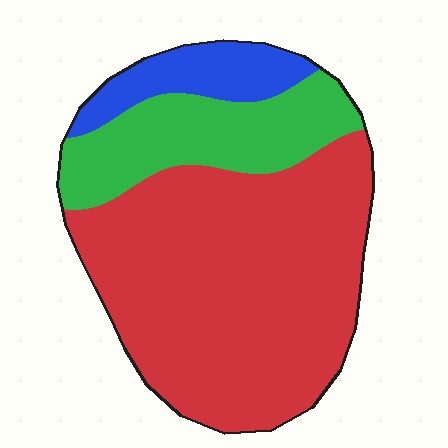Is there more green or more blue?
Green.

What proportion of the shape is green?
Green covers 23% of the shape.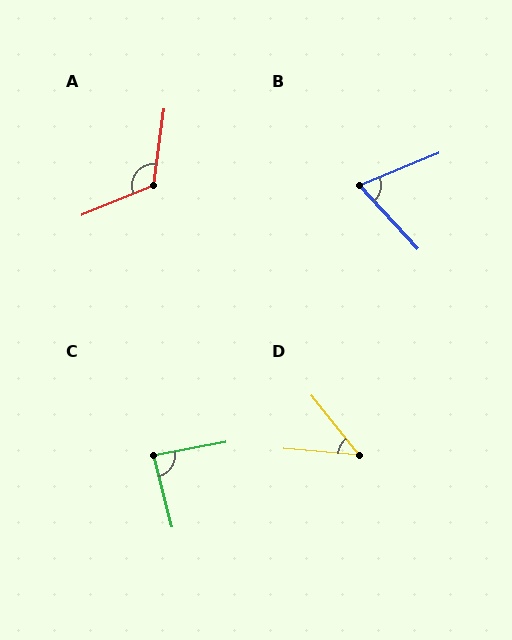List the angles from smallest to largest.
D (46°), B (70°), C (86°), A (120°).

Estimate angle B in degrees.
Approximately 70 degrees.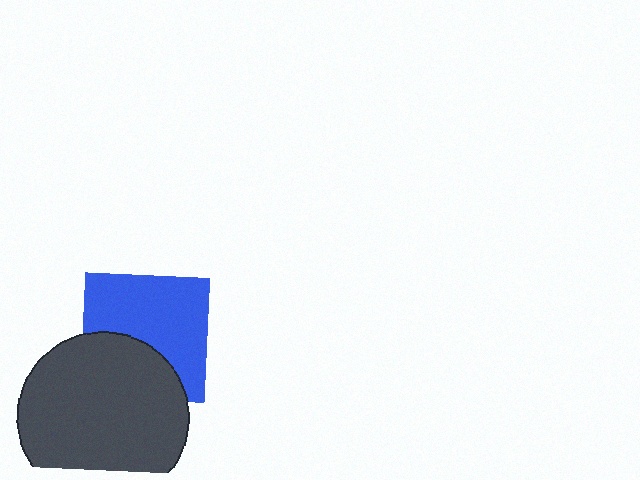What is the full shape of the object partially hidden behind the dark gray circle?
The partially hidden object is a blue square.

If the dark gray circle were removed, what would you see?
You would see the complete blue square.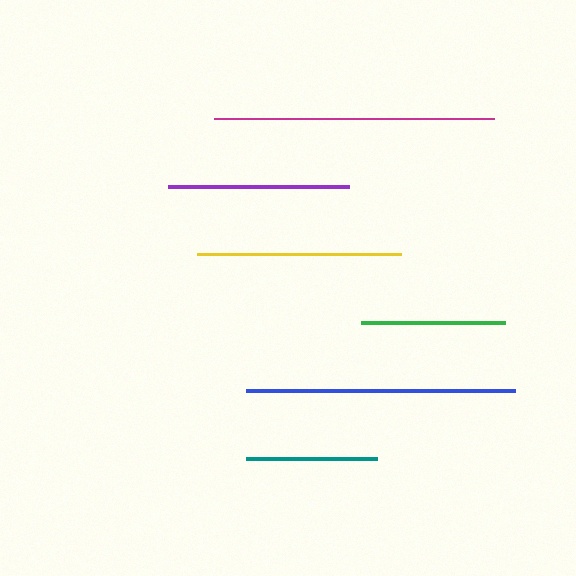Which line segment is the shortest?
The teal line is the shortest at approximately 132 pixels.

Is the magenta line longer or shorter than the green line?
The magenta line is longer than the green line.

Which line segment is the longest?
The magenta line is the longest at approximately 280 pixels.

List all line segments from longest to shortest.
From longest to shortest: magenta, blue, yellow, purple, green, teal.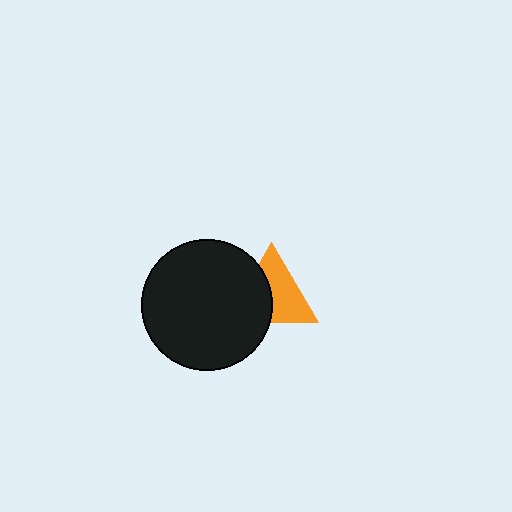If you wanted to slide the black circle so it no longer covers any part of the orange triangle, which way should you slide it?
Slide it left — that is the most direct way to separate the two shapes.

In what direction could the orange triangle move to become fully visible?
The orange triangle could move right. That would shift it out from behind the black circle entirely.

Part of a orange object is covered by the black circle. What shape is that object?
It is a triangle.